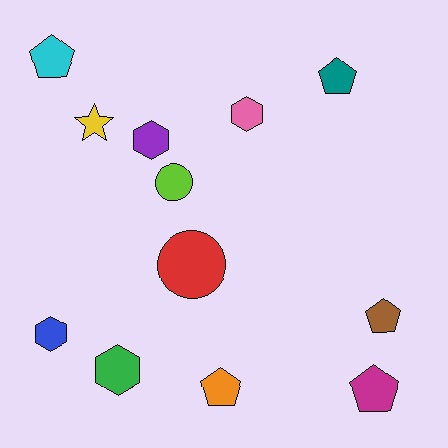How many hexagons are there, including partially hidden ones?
There are 4 hexagons.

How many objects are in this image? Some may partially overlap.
There are 12 objects.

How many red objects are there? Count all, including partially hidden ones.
There is 1 red object.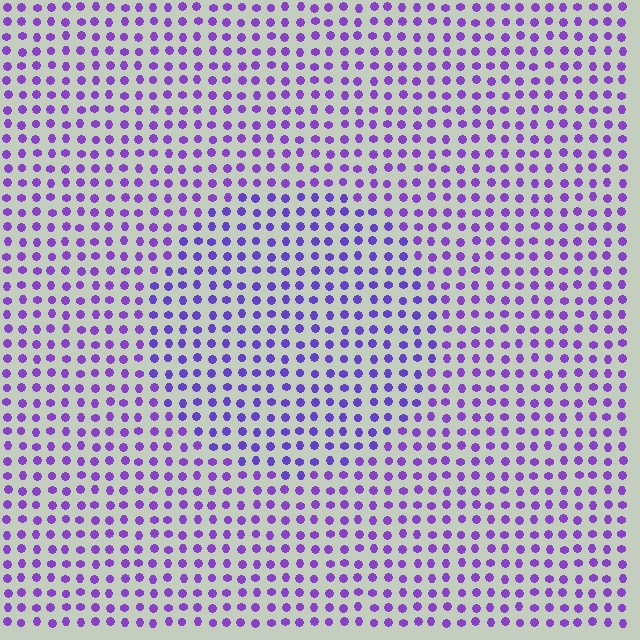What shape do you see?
I see a circle.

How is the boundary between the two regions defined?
The boundary is defined purely by a slight shift in hue (about 16 degrees). Spacing, size, and orientation are identical on both sides.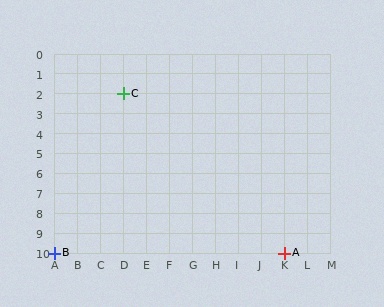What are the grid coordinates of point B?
Point B is at grid coordinates (A, 10).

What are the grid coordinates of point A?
Point A is at grid coordinates (K, 10).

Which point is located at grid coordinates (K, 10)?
Point A is at (K, 10).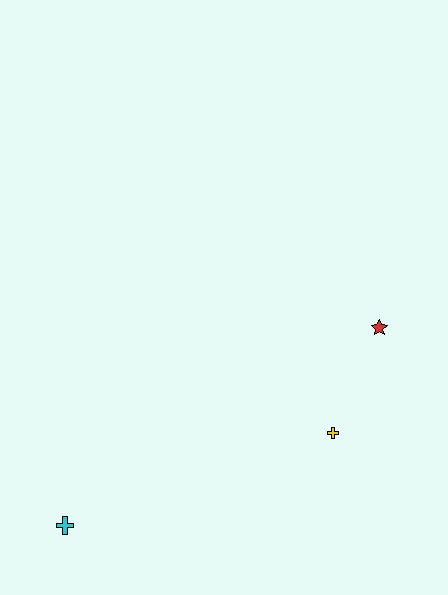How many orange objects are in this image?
There are no orange objects.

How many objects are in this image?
There are 3 objects.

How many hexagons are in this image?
There are no hexagons.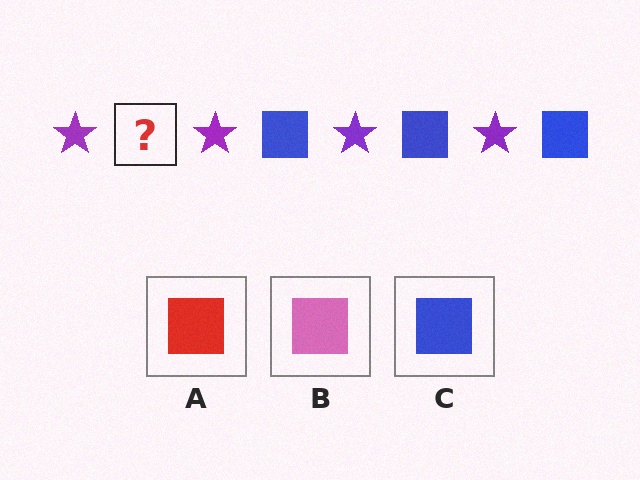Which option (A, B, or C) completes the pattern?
C.